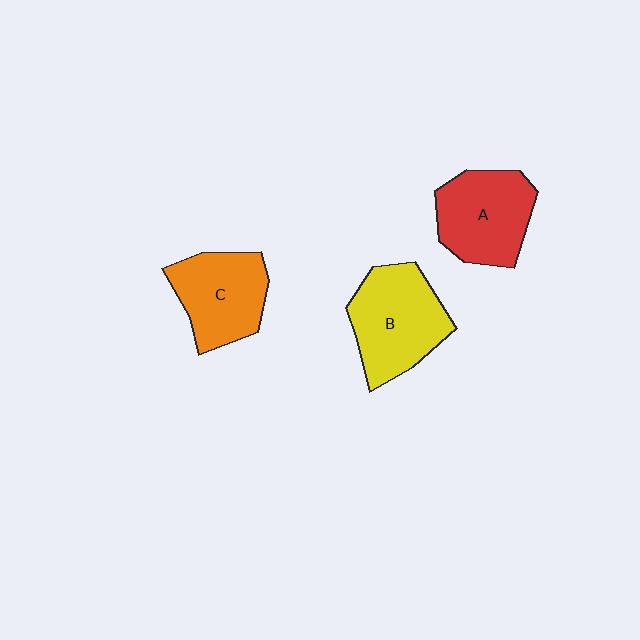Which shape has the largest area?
Shape B (yellow).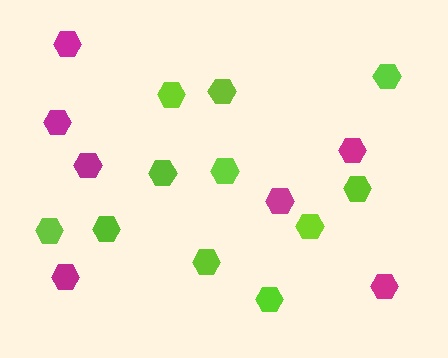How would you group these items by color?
There are 2 groups: one group of lime hexagons (11) and one group of magenta hexagons (7).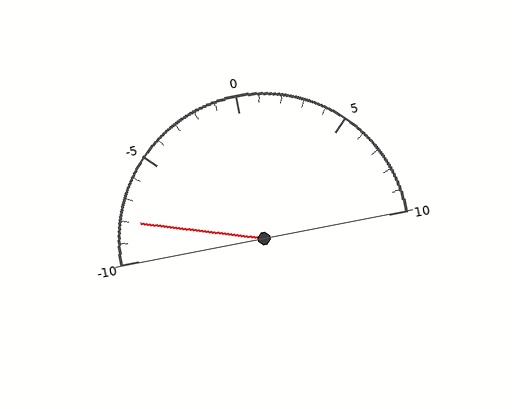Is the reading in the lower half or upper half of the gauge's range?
The reading is in the lower half of the range (-10 to 10).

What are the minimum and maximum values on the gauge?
The gauge ranges from -10 to 10.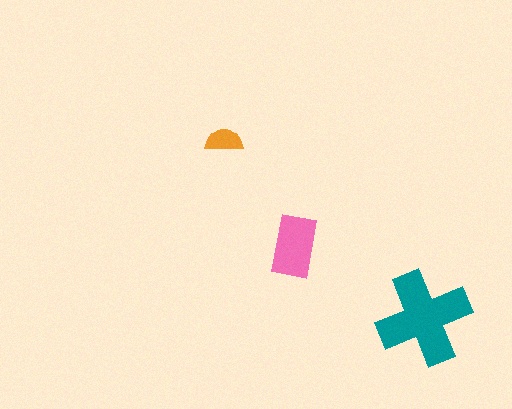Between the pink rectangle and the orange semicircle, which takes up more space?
The pink rectangle.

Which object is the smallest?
The orange semicircle.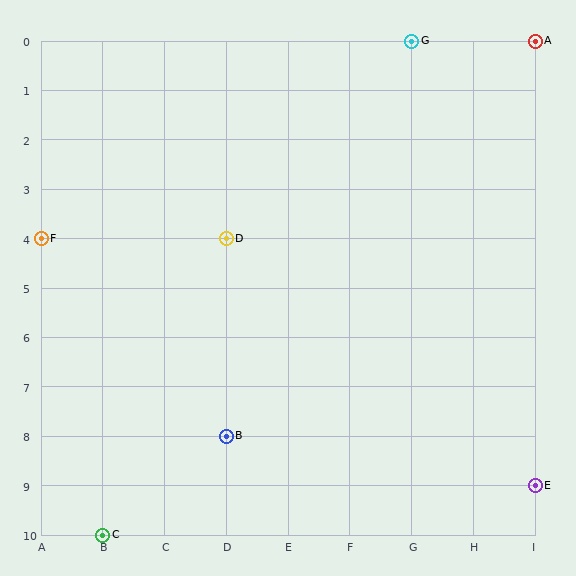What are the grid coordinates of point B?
Point B is at grid coordinates (D, 8).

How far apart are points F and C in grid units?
Points F and C are 1 column and 6 rows apart (about 6.1 grid units diagonally).